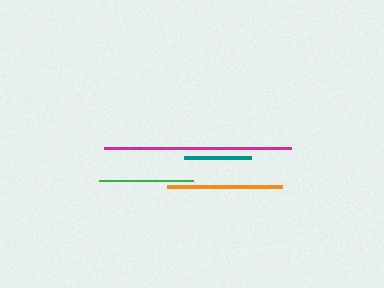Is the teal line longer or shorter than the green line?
The green line is longer than the teal line.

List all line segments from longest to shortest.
From longest to shortest: magenta, orange, green, teal.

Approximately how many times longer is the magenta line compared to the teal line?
The magenta line is approximately 2.8 times the length of the teal line.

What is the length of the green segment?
The green segment is approximately 94 pixels long.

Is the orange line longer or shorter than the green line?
The orange line is longer than the green line.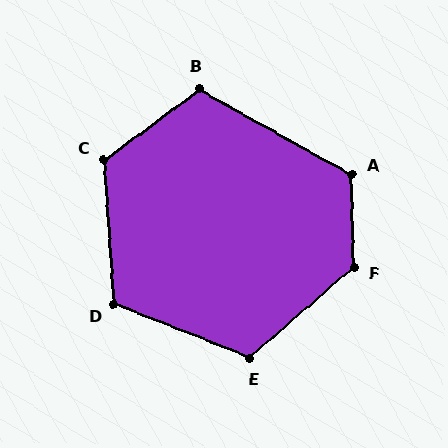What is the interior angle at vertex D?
Approximately 115 degrees (obtuse).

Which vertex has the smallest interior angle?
B, at approximately 115 degrees.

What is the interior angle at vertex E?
Approximately 117 degrees (obtuse).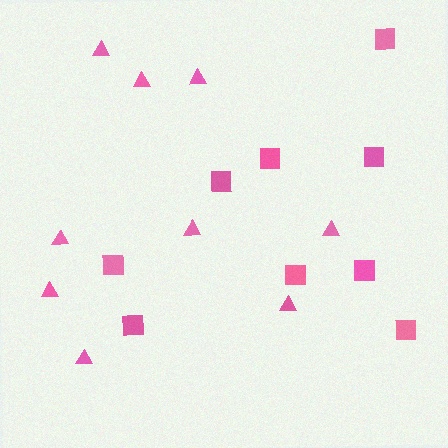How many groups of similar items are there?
There are 2 groups: one group of triangles (9) and one group of squares (9).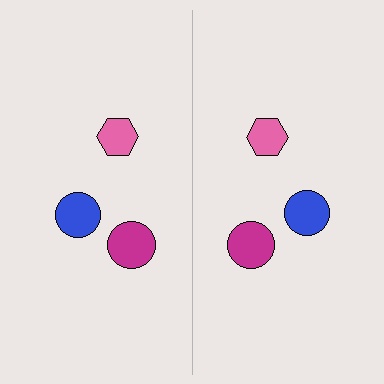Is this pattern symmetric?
Yes, this pattern has bilateral (reflection) symmetry.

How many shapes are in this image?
There are 6 shapes in this image.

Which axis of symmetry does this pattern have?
The pattern has a vertical axis of symmetry running through the center of the image.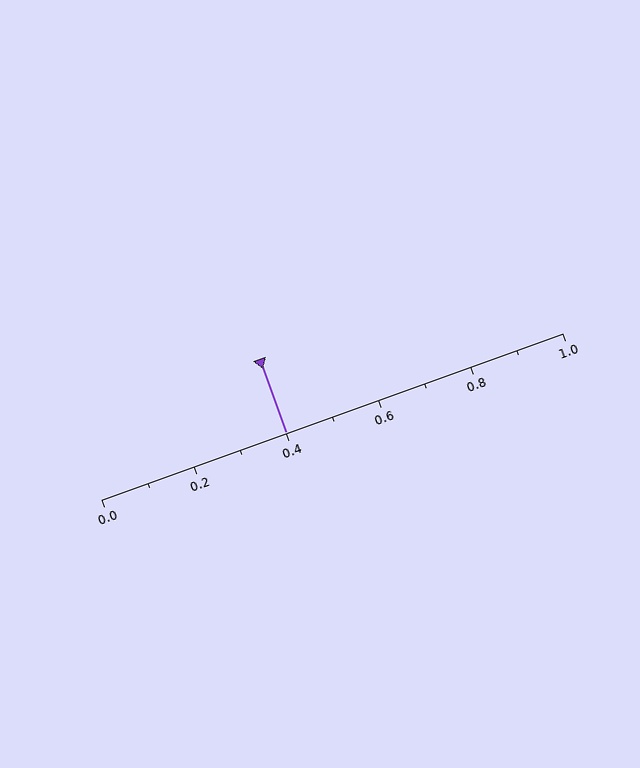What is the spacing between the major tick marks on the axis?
The major ticks are spaced 0.2 apart.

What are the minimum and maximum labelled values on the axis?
The axis runs from 0.0 to 1.0.